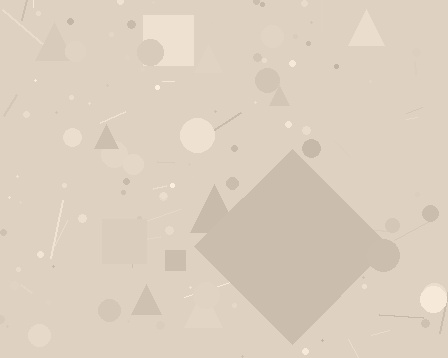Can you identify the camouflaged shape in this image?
The camouflaged shape is a diamond.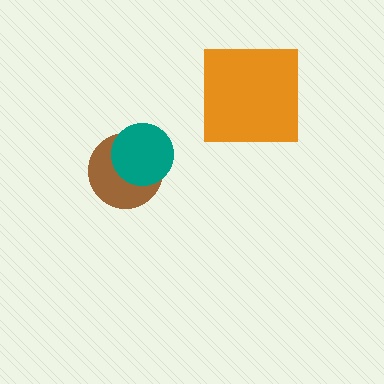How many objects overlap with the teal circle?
1 object overlaps with the teal circle.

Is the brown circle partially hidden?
Yes, it is partially covered by another shape.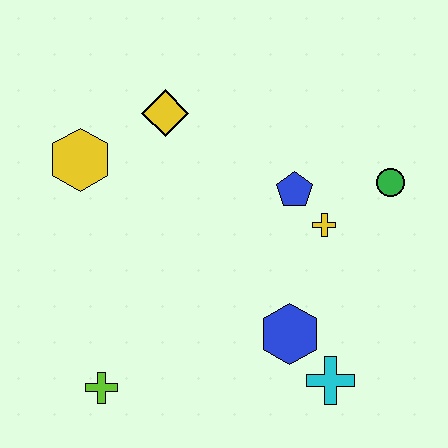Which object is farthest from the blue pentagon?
The lime cross is farthest from the blue pentagon.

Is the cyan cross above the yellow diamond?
No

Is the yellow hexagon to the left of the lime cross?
Yes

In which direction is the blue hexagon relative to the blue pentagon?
The blue hexagon is below the blue pentagon.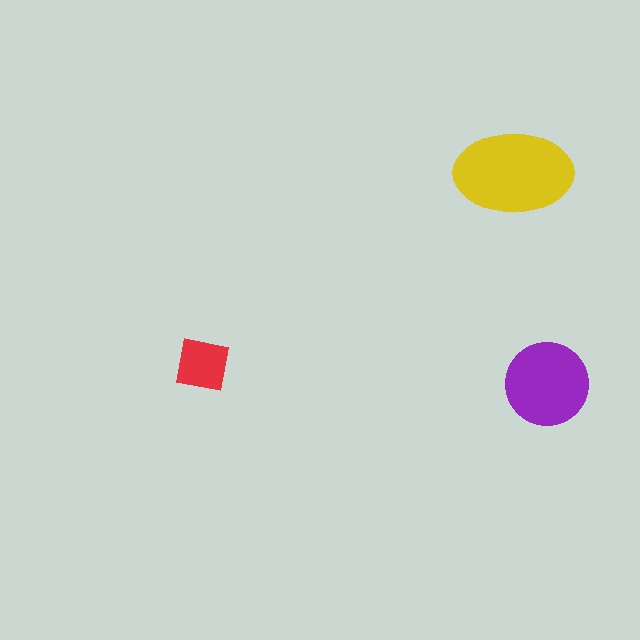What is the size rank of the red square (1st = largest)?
3rd.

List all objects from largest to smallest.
The yellow ellipse, the purple circle, the red square.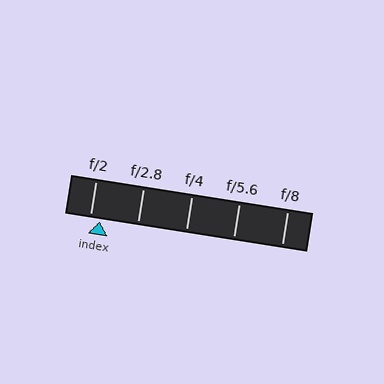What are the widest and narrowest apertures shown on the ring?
The widest aperture shown is f/2 and the narrowest is f/8.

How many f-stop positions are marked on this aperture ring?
There are 5 f-stop positions marked.